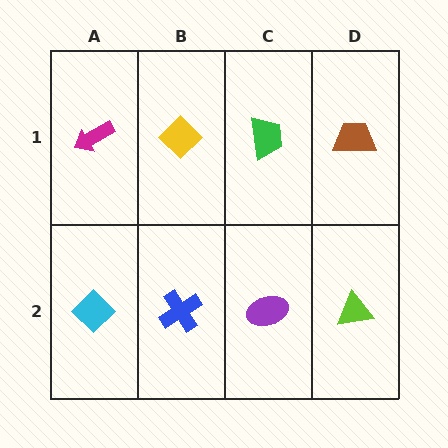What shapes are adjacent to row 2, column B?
A yellow diamond (row 1, column B), a cyan diamond (row 2, column A), a purple ellipse (row 2, column C).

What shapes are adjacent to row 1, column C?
A purple ellipse (row 2, column C), a yellow diamond (row 1, column B), a brown trapezoid (row 1, column D).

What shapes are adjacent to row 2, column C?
A green trapezoid (row 1, column C), a blue cross (row 2, column B), a lime triangle (row 2, column D).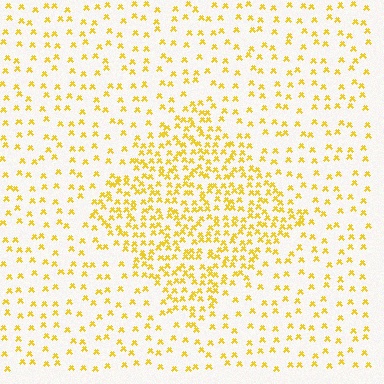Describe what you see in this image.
The image contains small yellow elements arranged at two different densities. A diamond-shaped region is visible where the elements are more densely packed than the surrounding area.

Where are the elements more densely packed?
The elements are more densely packed inside the diamond boundary.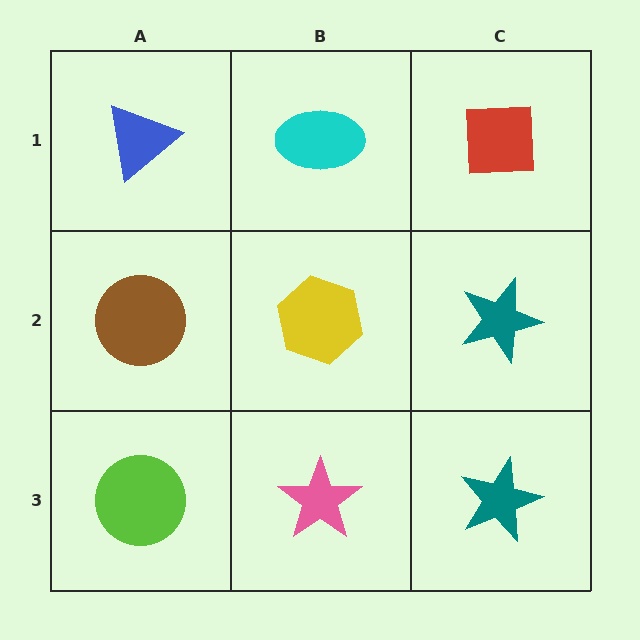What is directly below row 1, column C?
A teal star.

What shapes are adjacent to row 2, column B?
A cyan ellipse (row 1, column B), a pink star (row 3, column B), a brown circle (row 2, column A), a teal star (row 2, column C).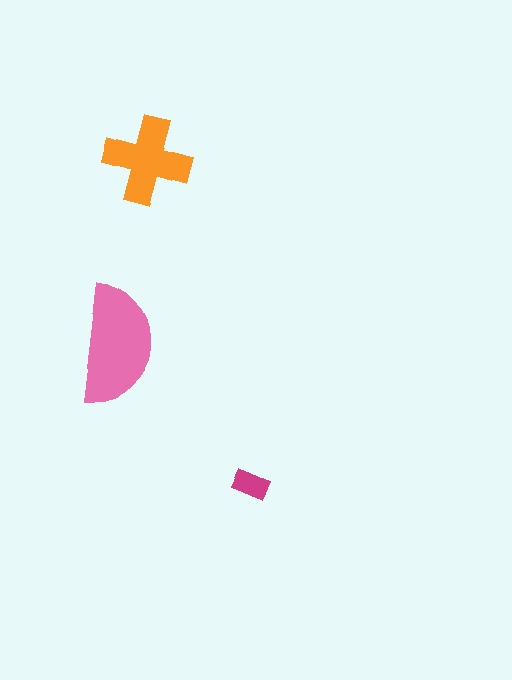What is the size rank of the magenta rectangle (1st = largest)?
3rd.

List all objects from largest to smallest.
The pink semicircle, the orange cross, the magenta rectangle.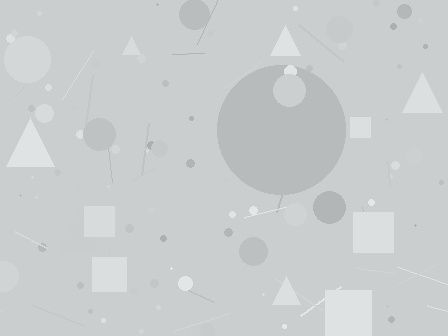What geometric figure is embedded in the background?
A circle is embedded in the background.